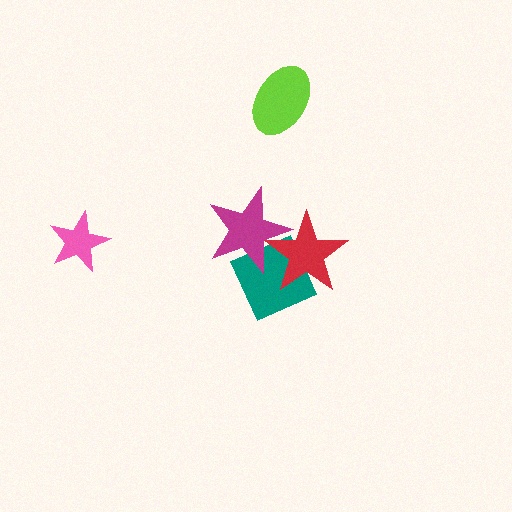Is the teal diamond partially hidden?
Yes, it is partially covered by another shape.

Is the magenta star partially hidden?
Yes, it is partially covered by another shape.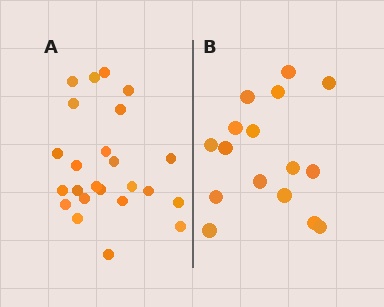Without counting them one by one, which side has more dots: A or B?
Region A (the left region) has more dots.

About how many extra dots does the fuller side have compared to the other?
Region A has roughly 8 or so more dots than region B.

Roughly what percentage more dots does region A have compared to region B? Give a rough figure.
About 50% more.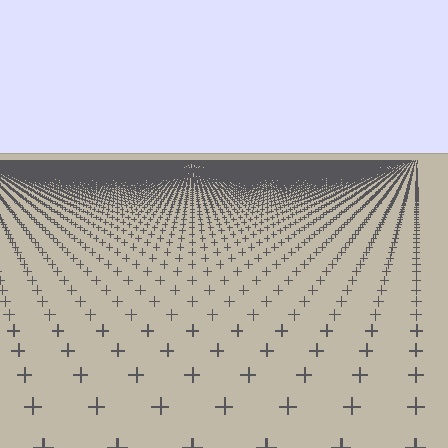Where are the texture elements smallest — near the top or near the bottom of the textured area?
Near the top.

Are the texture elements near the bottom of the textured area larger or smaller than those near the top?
Larger. Near the bottom, elements are closer to the viewer and appear at a bigger on-screen size.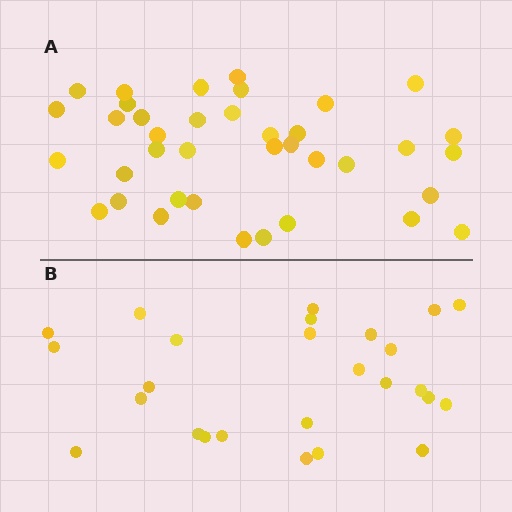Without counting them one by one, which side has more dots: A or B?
Region A (the top region) has more dots.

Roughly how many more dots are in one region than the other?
Region A has roughly 12 or so more dots than region B.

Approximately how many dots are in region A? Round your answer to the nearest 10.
About 40 dots. (The exact count is 38, which rounds to 40.)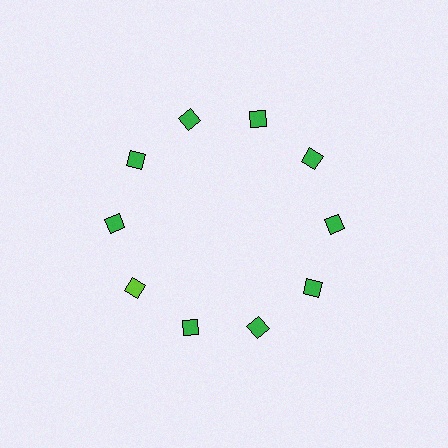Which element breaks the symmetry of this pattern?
The lime diamond at roughly the 8 o'clock position breaks the symmetry. All other shapes are green diamonds.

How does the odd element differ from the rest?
It has a different color: lime instead of green.